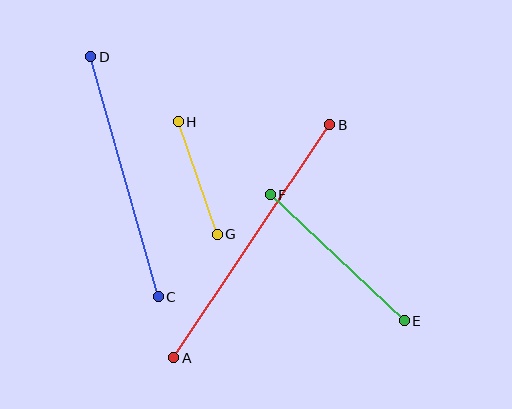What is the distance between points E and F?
The distance is approximately 184 pixels.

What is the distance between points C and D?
The distance is approximately 249 pixels.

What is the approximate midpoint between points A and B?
The midpoint is at approximately (252, 241) pixels.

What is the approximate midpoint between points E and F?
The midpoint is at approximately (337, 258) pixels.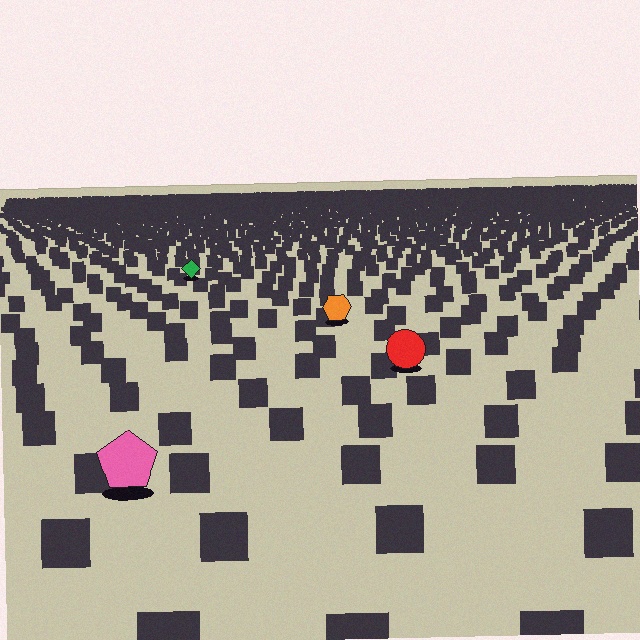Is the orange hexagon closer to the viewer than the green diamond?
Yes. The orange hexagon is closer — you can tell from the texture gradient: the ground texture is coarser near it.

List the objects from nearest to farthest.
From nearest to farthest: the pink pentagon, the red circle, the orange hexagon, the green diamond.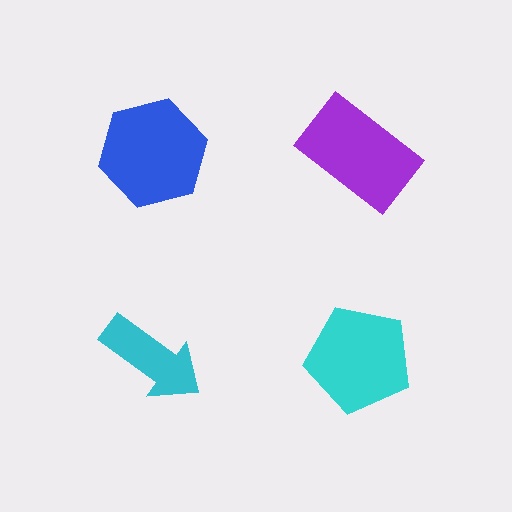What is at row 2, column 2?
A cyan pentagon.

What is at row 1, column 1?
A blue hexagon.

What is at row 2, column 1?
A cyan arrow.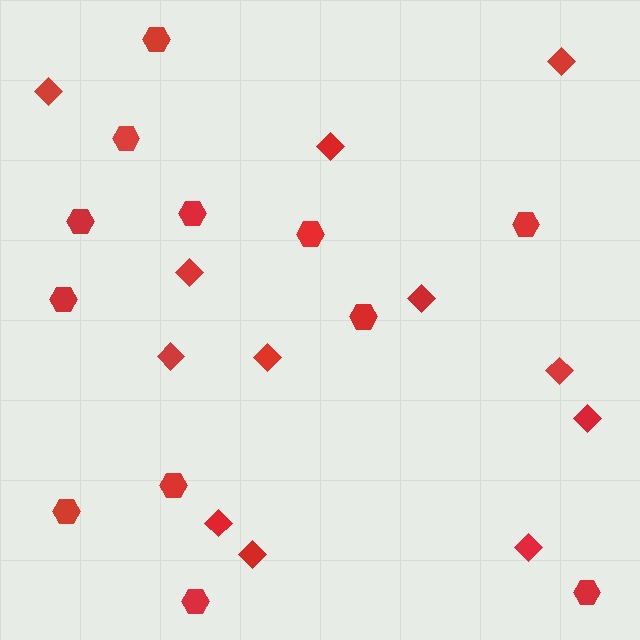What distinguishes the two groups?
There are 2 groups: one group of diamonds (12) and one group of hexagons (12).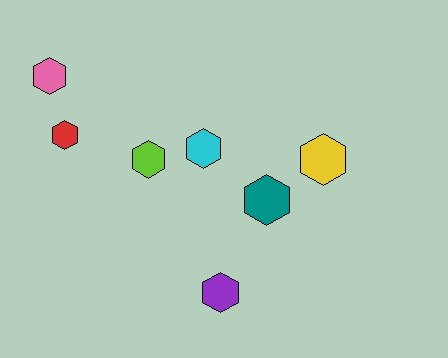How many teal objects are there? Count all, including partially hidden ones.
There is 1 teal object.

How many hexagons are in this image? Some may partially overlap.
There are 7 hexagons.